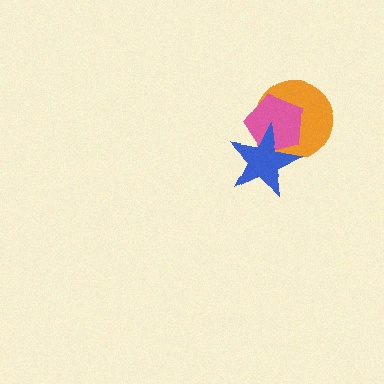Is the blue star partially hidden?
No, no other shape covers it.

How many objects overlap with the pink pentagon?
2 objects overlap with the pink pentagon.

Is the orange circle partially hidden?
Yes, it is partially covered by another shape.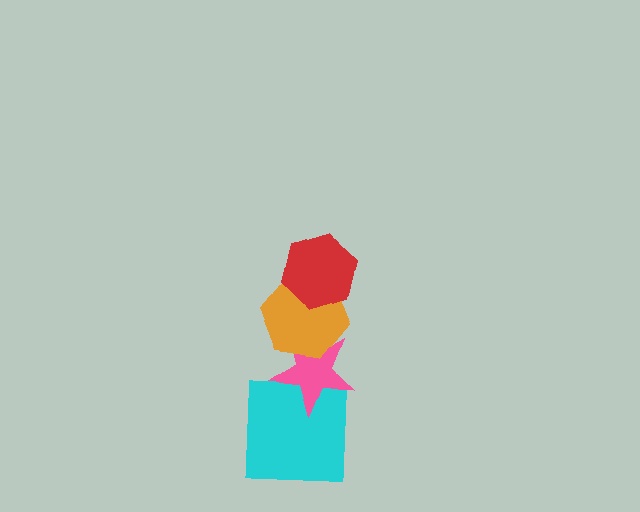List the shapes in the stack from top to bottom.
From top to bottom: the red hexagon, the orange hexagon, the pink star, the cyan square.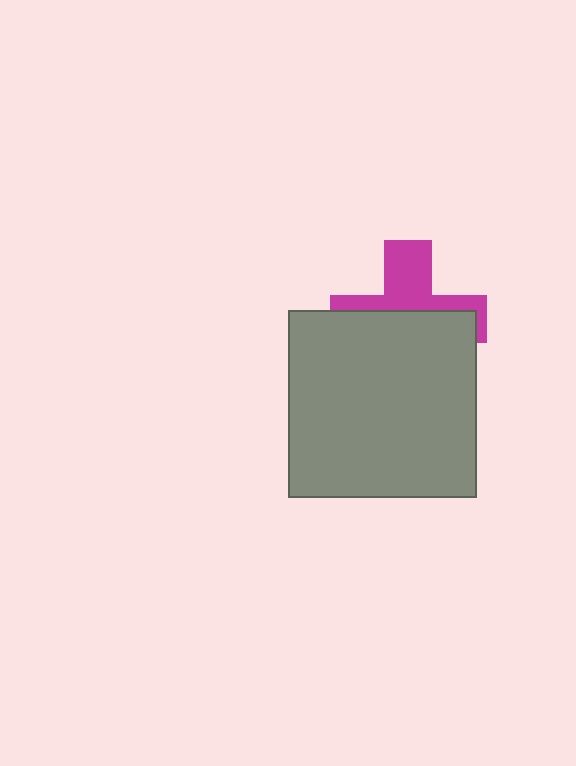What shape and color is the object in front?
The object in front is a gray square.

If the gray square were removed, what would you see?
You would see the complete magenta cross.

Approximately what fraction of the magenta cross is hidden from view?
Roughly 59% of the magenta cross is hidden behind the gray square.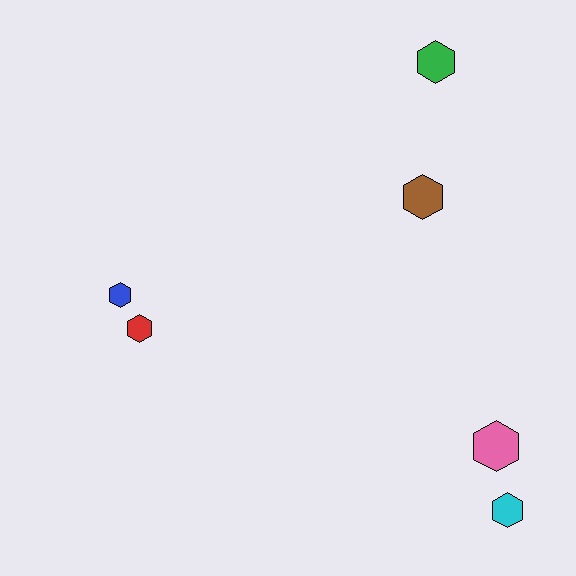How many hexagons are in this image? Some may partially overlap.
There are 6 hexagons.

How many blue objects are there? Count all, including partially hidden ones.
There is 1 blue object.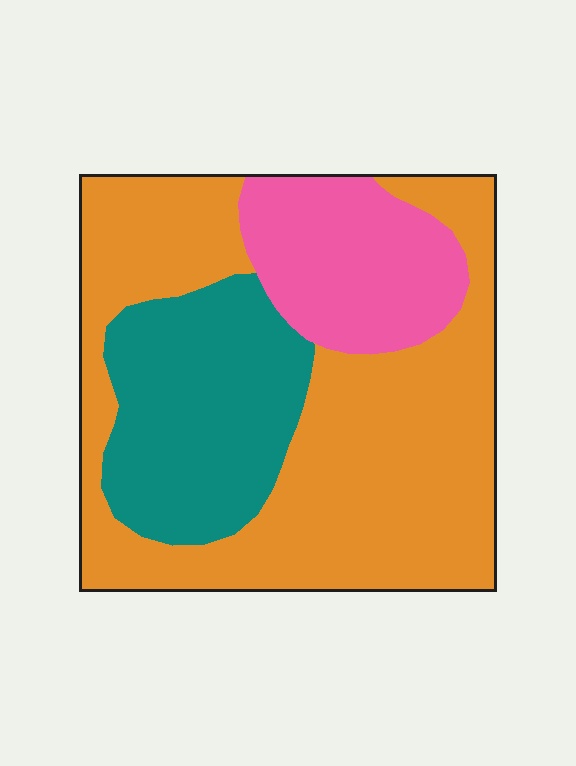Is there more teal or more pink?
Teal.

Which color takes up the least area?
Pink, at roughly 20%.